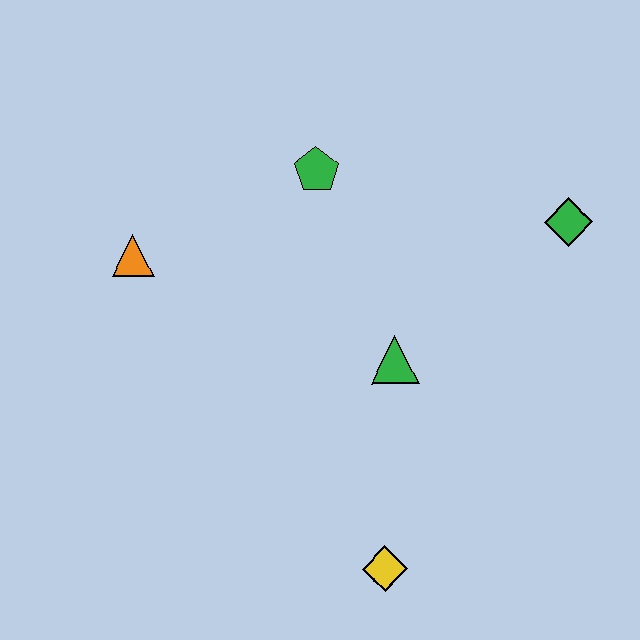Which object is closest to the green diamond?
The green triangle is closest to the green diamond.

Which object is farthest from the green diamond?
The orange triangle is farthest from the green diamond.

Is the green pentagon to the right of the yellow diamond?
No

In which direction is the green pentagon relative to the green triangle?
The green pentagon is above the green triangle.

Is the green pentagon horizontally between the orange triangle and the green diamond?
Yes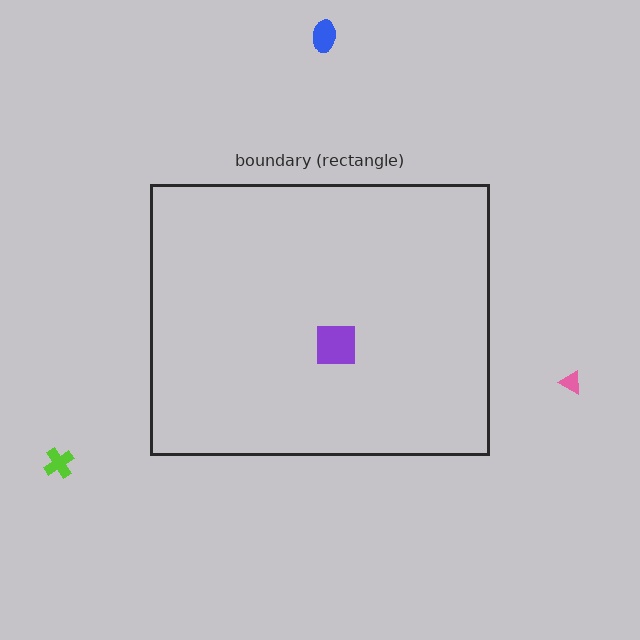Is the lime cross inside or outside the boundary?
Outside.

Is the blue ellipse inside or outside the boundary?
Outside.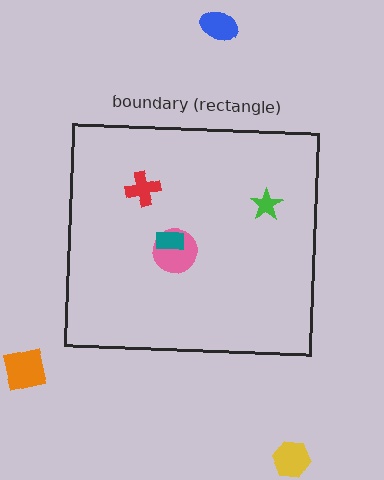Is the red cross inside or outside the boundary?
Inside.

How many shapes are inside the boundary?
4 inside, 3 outside.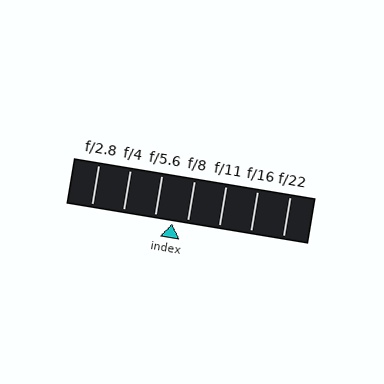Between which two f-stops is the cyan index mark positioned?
The index mark is between f/5.6 and f/8.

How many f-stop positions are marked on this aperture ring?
There are 7 f-stop positions marked.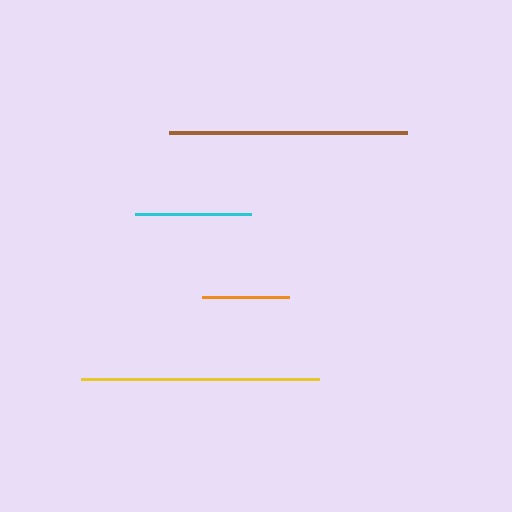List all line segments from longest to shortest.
From longest to shortest: brown, yellow, cyan, orange.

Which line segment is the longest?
The brown line is the longest at approximately 238 pixels.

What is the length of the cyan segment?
The cyan segment is approximately 115 pixels long.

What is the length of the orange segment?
The orange segment is approximately 87 pixels long.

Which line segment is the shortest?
The orange line is the shortest at approximately 87 pixels.